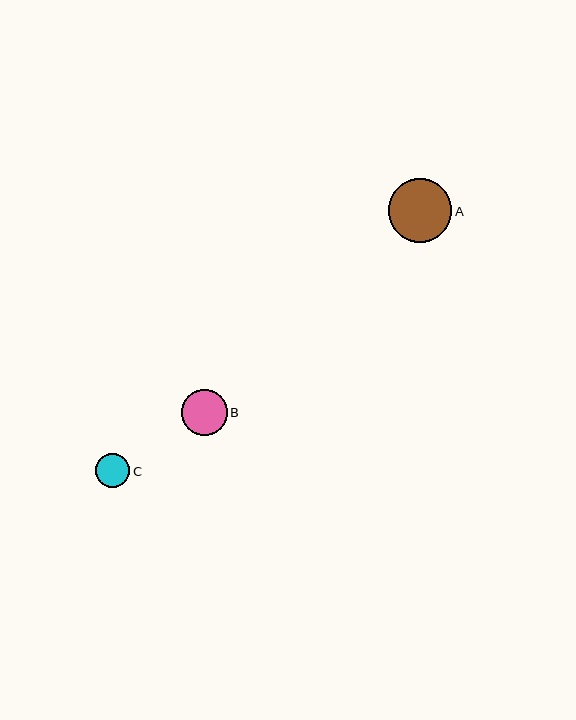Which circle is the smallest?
Circle C is the smallest with a size of approximately 34 pixels.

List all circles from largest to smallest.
From largest to smallest: A, B, C.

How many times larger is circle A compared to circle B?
Circle A is approximately 1.4 times the size of circle B.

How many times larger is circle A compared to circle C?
Circle A is approximately 1.9 times the size of circle C.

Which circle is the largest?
Circle A is the largest with a size of approximately 63 pixels.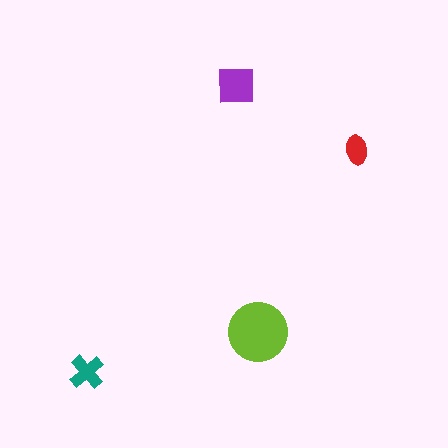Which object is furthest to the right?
The red ellipse is rightmost.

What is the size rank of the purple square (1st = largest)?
2nd.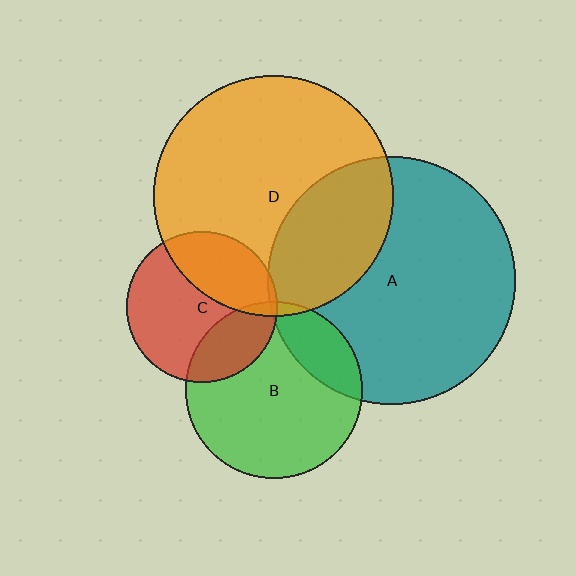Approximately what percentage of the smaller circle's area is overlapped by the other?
Approximately 30%.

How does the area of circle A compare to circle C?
Approximately 2.7 times.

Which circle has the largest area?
Circle A (teal).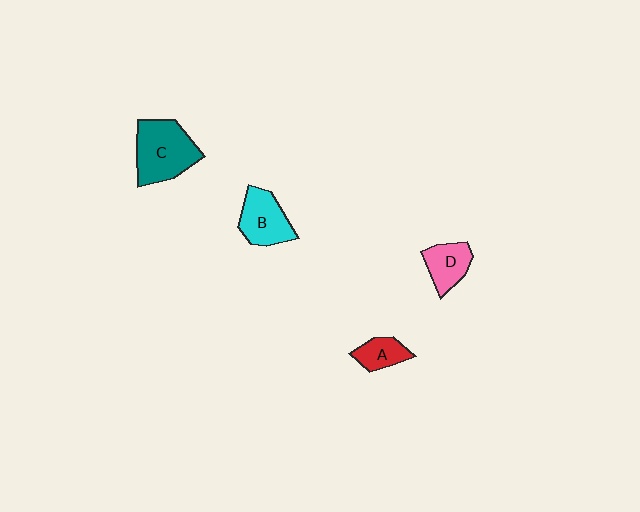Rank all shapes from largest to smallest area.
From largest to smallest: C (teal), B (cyan), D (pink), A (red).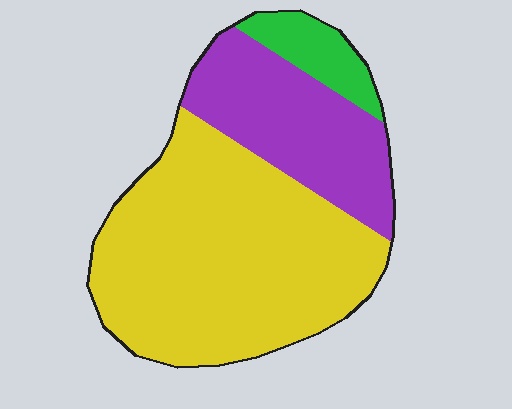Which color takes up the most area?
Yellow, at roughly 65%.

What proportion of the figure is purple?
Purple takes up about one quarter (1/4) of the figure.